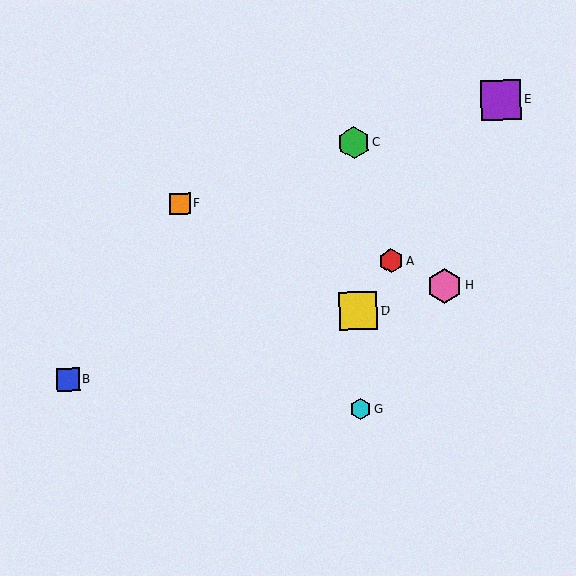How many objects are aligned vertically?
3 objects (C, D, G) are aligned vertically.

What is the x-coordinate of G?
Object G is at x≈361.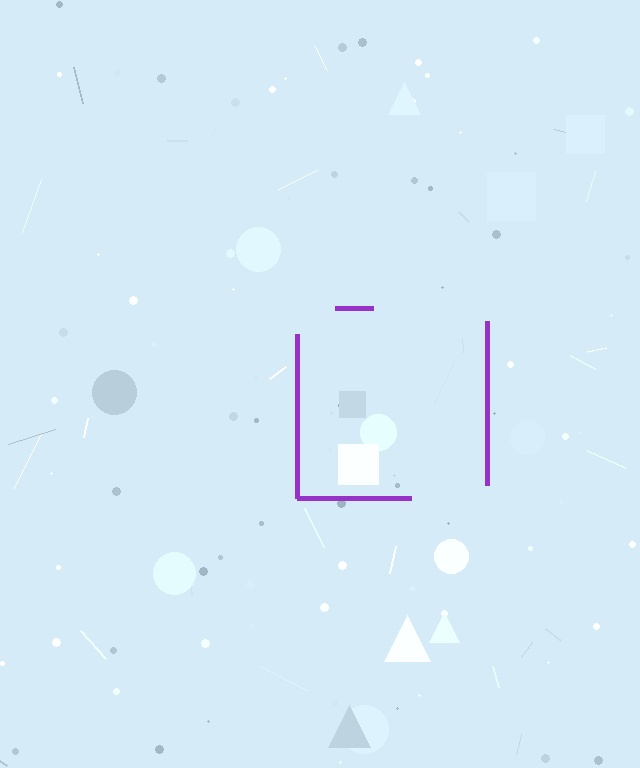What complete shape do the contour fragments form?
The contour fragments form a square.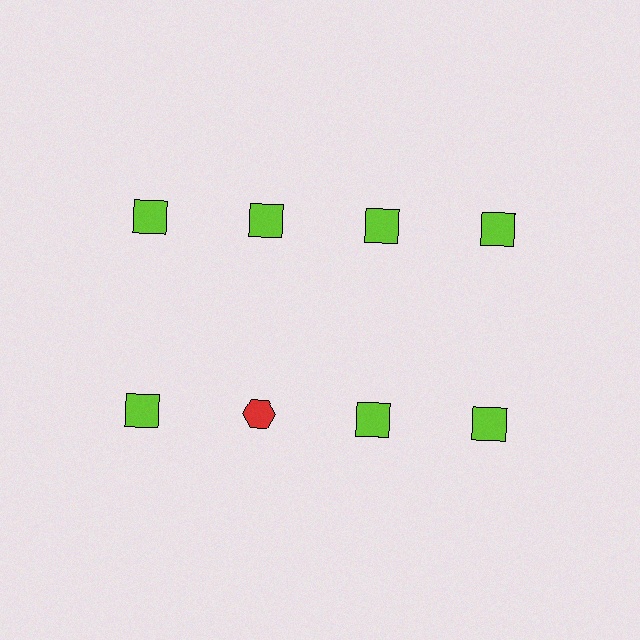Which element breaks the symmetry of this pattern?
The red hexagon in the second row, second from left column breaks the symmetry. All other shapes are lime squares.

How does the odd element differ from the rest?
It differs in both color (red instead of lime) and shape (hexagon instead of square).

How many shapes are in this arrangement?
There are 8 shapes arranged in a grid pattern.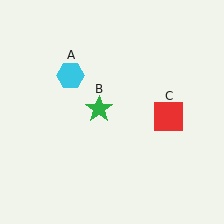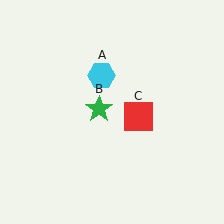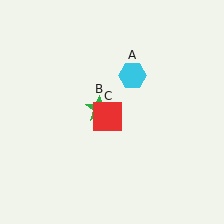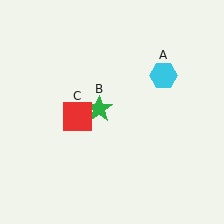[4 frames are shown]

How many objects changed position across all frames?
2 objects changed position: cyan hexagon (object A), red square (object C).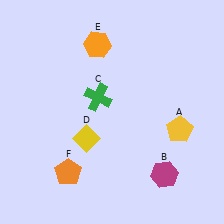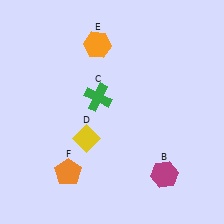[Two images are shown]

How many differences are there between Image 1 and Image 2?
There is 1 difference between the two images.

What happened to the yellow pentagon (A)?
The yellow pentagon (A) was removed in Image 2. It was in the bottom-right area of Image 1.